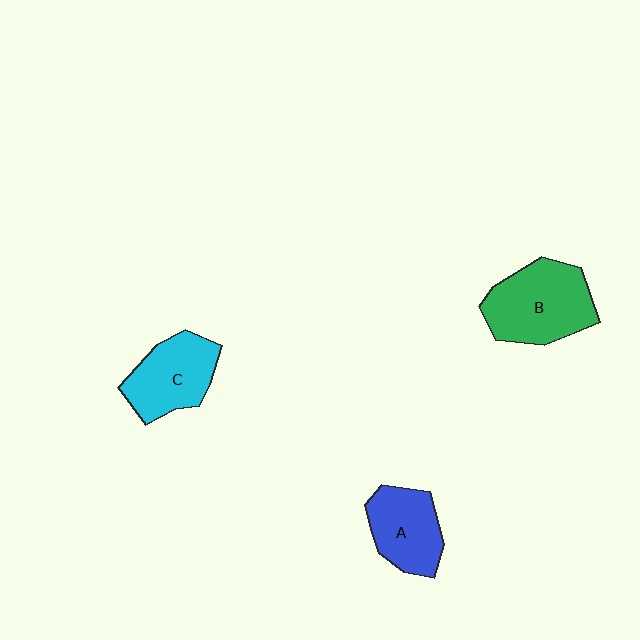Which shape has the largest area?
Shape B (green).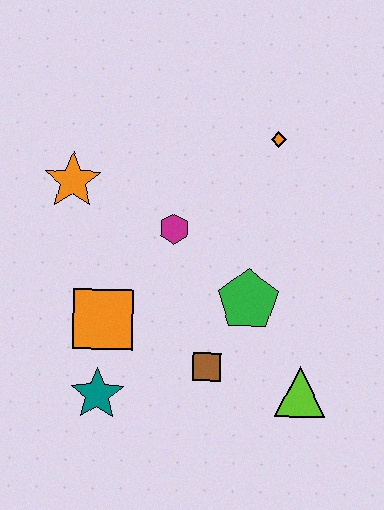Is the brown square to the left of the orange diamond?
Yes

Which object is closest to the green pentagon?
The brown square is closest to the green pentagon.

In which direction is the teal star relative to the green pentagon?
The teal star is to the left of the green pentagon.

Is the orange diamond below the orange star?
No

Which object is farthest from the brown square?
The orange diamond is farthest from the brown square.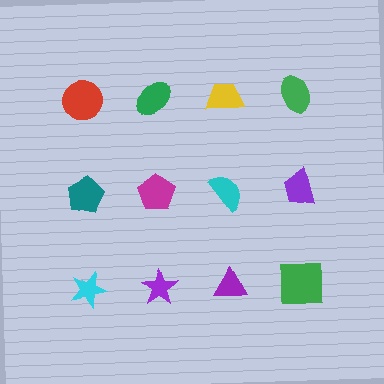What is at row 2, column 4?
A purple trapezoid.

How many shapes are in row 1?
4 shapes.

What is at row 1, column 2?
A green ellipse.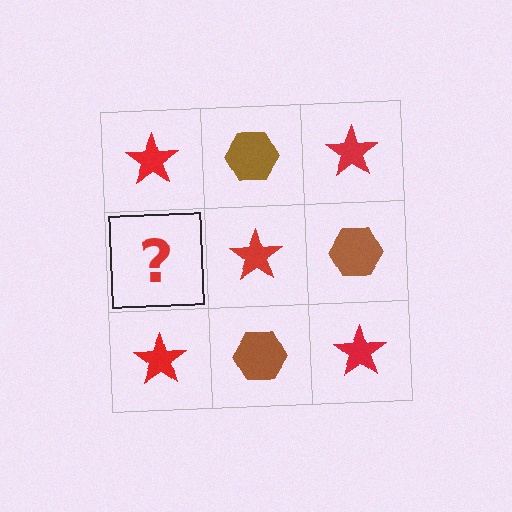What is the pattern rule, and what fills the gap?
The rule is that it alternates red star and brown hexagon in a checkerboard pattern. The gap should be filled with a brown hexagon.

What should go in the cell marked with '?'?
The missing cell should contain a brown hexagon.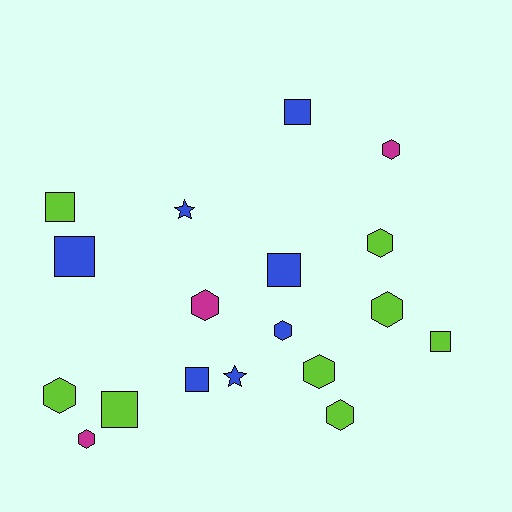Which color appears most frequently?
Lime, with 8 objects.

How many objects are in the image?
There are 18 objects.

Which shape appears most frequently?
Hexagon, with 9 objects.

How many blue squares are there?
There are 4 blue squares.